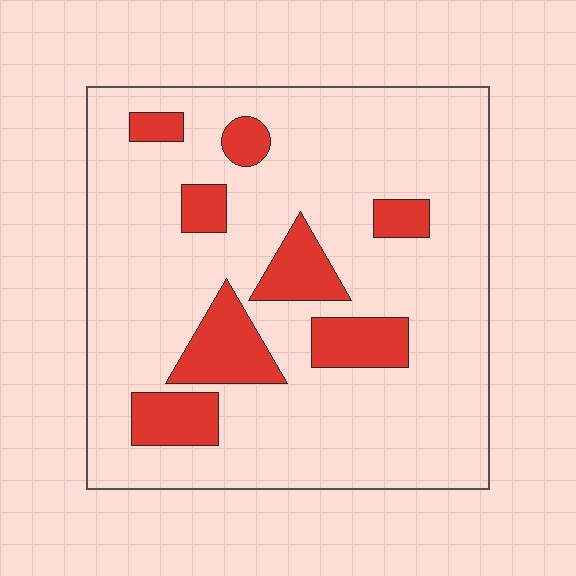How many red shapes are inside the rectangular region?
8.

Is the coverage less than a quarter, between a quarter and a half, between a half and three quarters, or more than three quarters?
Less than a quarter.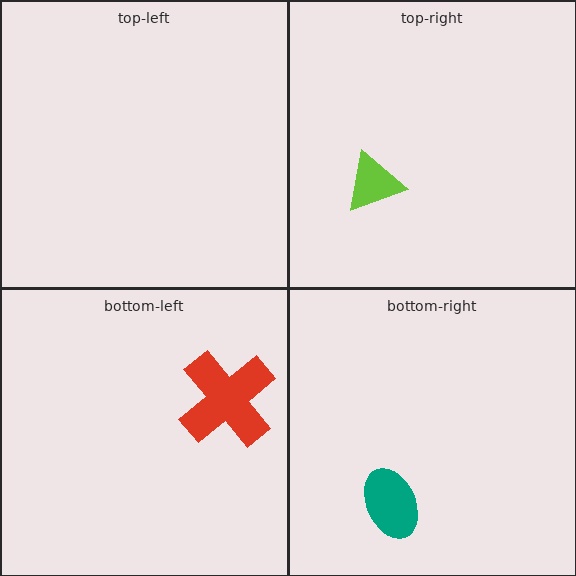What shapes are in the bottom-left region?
The red cross.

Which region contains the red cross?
The bottom-left region.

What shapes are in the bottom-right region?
The teal ellipse.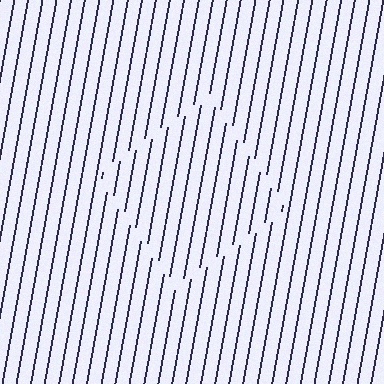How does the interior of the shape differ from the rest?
The interior of the shape contains the same grating, shifted by half a period — the contour is defined by the phase discontinuity where line-ends from the inner and outer gratings abut.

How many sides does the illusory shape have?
4 sides — the line-ends trace a square.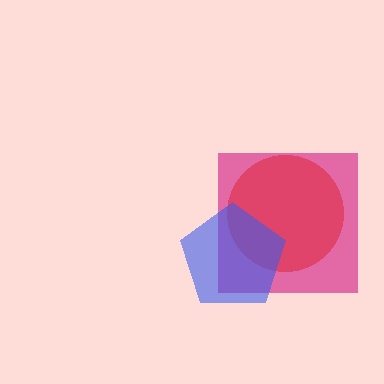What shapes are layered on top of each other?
The layered shapes are: a magenta square, a red circle, a blue pentagon.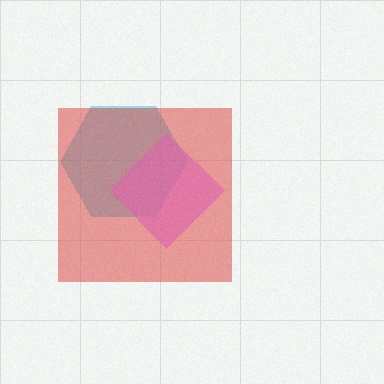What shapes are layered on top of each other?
The layered shapes are: a cyan hexagon, a red square, a pink diamond.